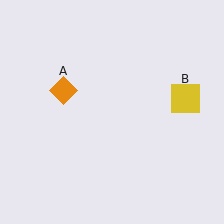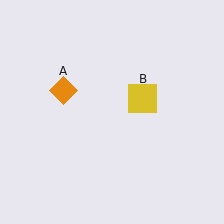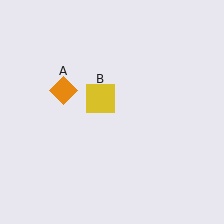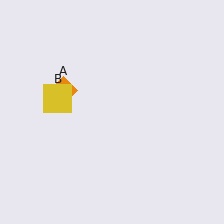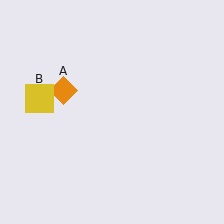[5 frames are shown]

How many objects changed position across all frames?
1 object changed position: yellow square (object B).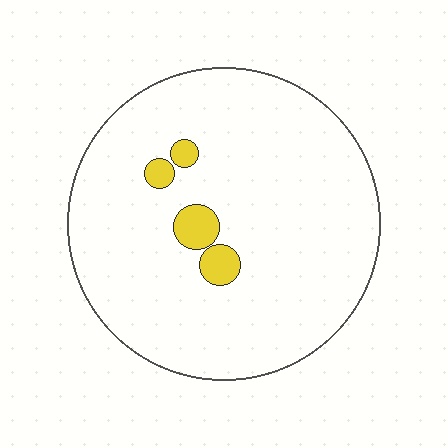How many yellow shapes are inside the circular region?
4.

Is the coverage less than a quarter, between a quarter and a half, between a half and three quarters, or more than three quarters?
Less than a quarter.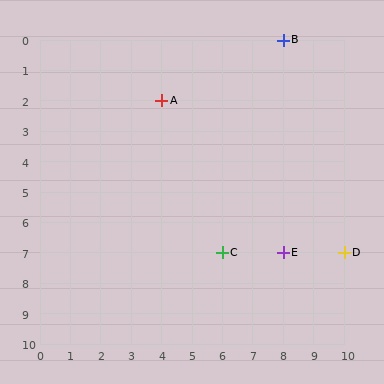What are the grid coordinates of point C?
Point C is at grid coordinates (6, 7).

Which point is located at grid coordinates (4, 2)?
Point A is at (4, 2).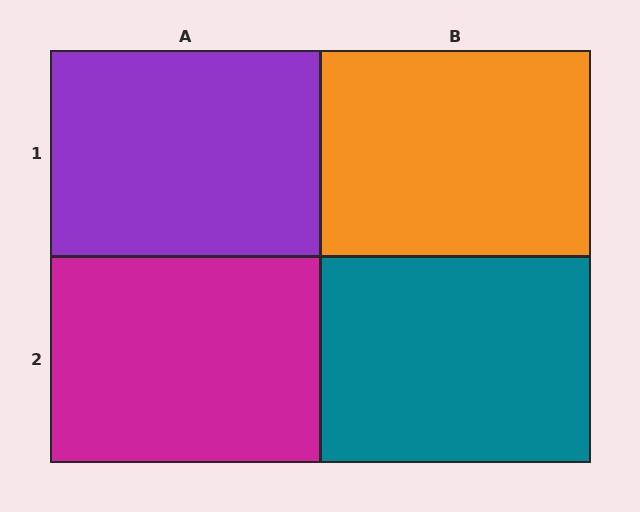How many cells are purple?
1 cell is purple.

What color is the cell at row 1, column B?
Orange.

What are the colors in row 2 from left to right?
Magenta, teal.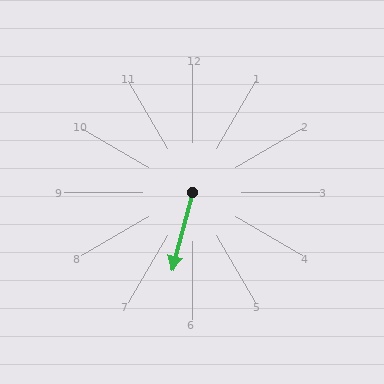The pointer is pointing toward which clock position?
Roughly 6 o'clock.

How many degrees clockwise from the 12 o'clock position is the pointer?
Approximately 195 degrees.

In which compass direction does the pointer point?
South.